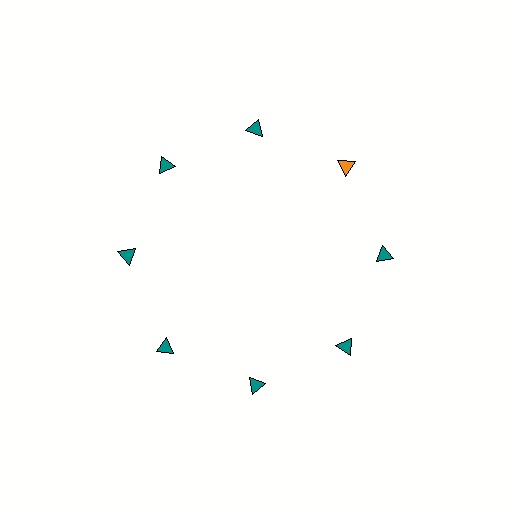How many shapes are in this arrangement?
There are 8 shapes arranged in a ring pattern.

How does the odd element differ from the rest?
It has a different color: orange instead of teal.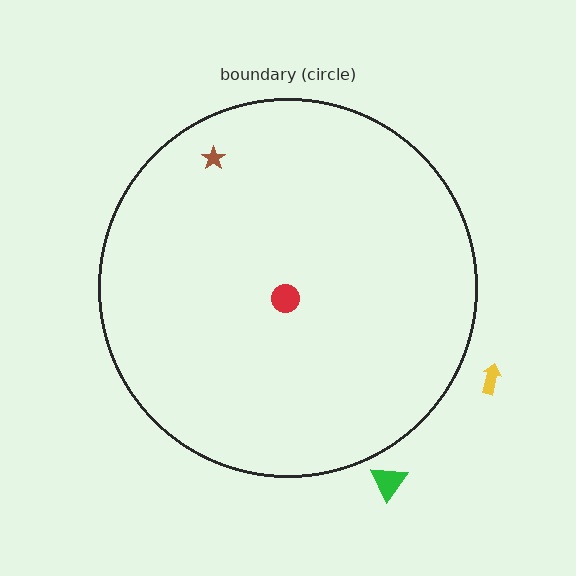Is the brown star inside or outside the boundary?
Inside.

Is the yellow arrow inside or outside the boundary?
Outside.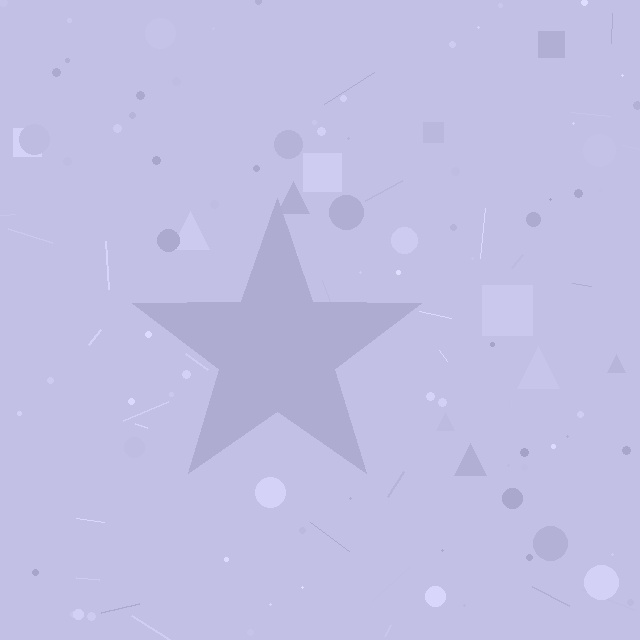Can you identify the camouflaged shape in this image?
The camouflaged shape is a star.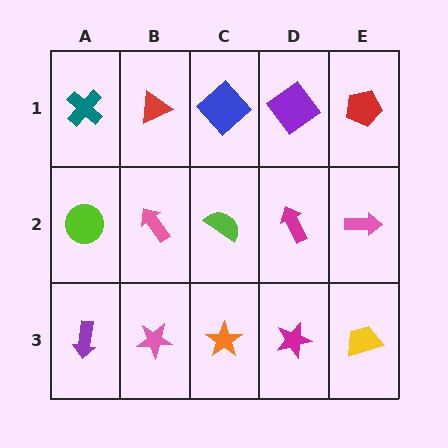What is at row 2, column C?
A lime semicircle.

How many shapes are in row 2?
5 shapes.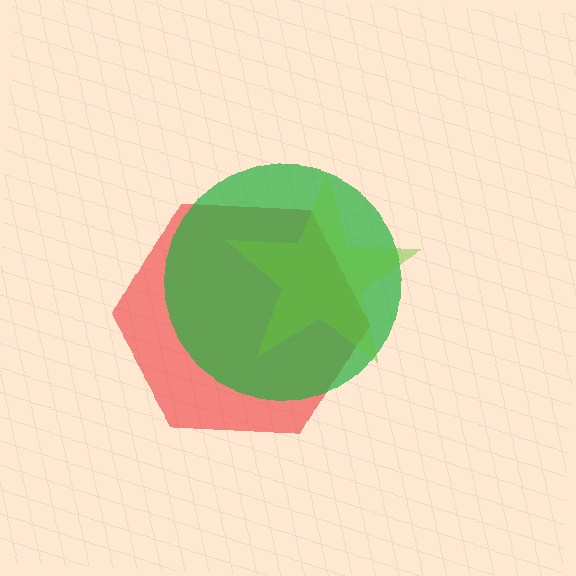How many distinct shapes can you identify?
There are 3 distinct shapes: a red hexagon, a green circle, a lime star.